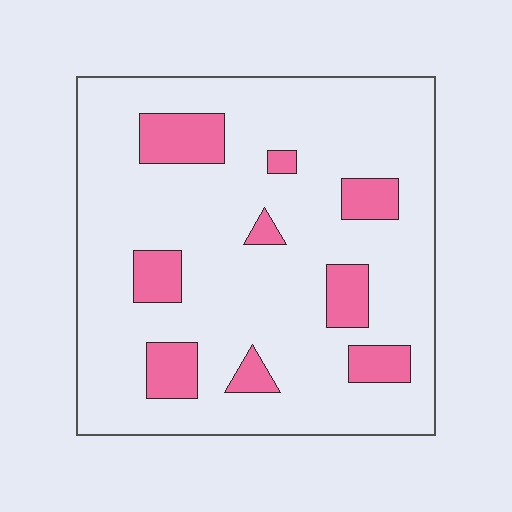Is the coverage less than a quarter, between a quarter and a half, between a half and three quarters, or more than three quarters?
Less than a quarter.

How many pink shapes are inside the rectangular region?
9.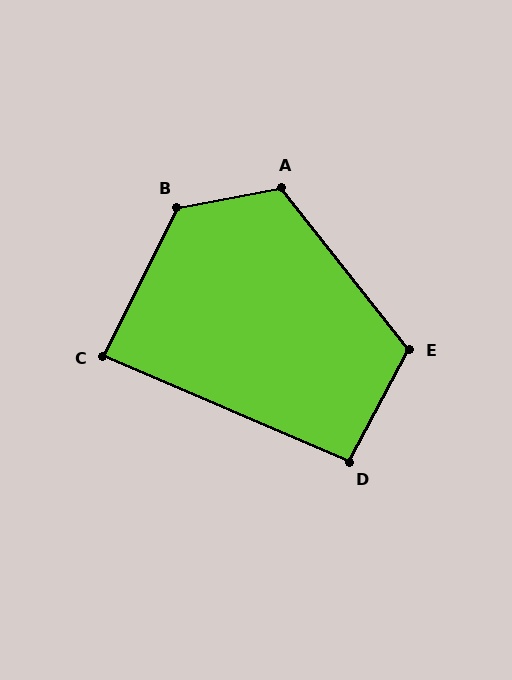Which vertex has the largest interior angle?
B, at approximately 127 degrees.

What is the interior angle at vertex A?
Approximately 118 degrees (obtuse).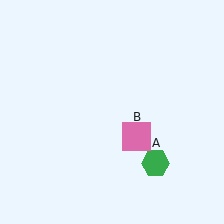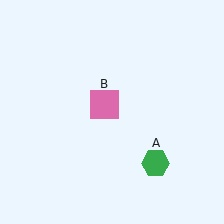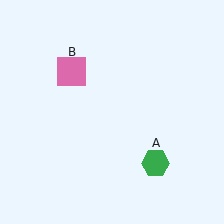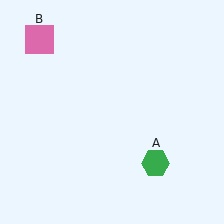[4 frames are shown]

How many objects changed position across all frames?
1 object changed position: pink square (object B).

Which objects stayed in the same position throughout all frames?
Green hexagon (object A) remained stationary.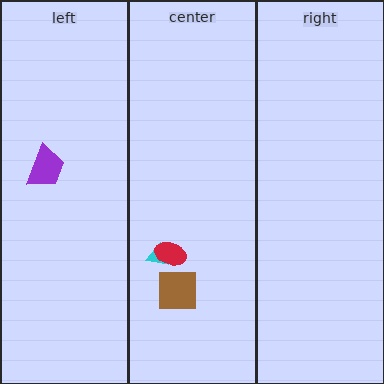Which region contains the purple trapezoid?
The left region.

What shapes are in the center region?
The cyan triangle, the red ellipse, the brown square.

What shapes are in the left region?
The purple trapezoid.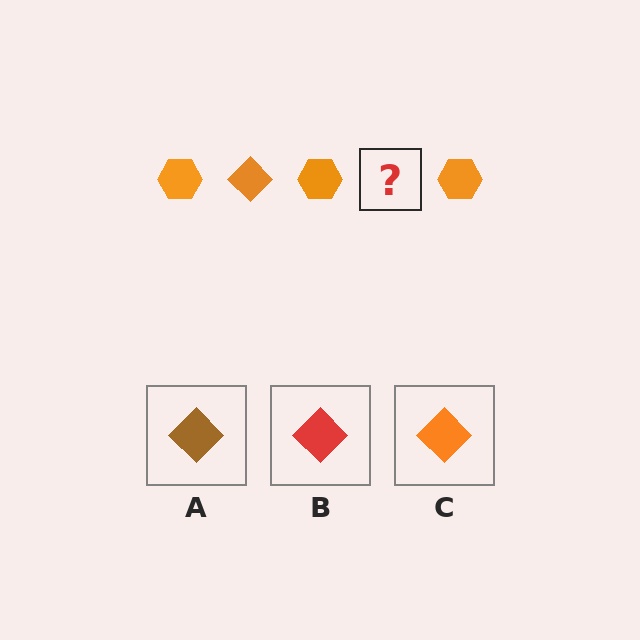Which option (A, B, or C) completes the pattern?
C.